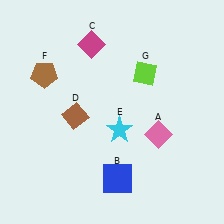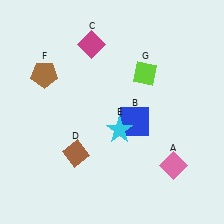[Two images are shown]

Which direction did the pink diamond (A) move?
The pink diamond (A) moved down.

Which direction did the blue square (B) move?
The blue square (B) moved up.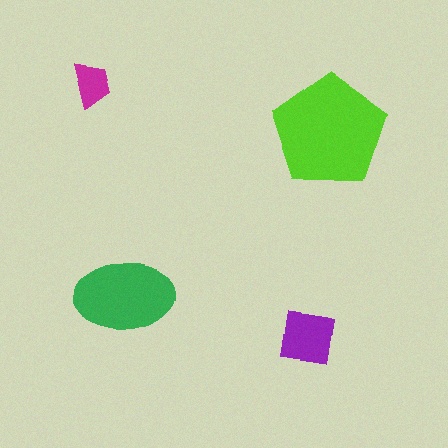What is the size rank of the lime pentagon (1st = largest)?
1st.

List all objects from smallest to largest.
The magenta trapezoid, the purple square, the green ellipse, the lime pentagon.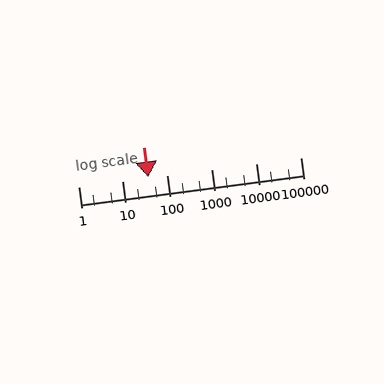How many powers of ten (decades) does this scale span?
The scale spans 5 decades, from 1 to 100000.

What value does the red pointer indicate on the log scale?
The pointer indicates approximately 38.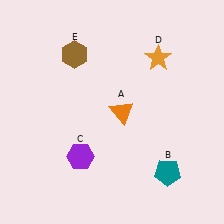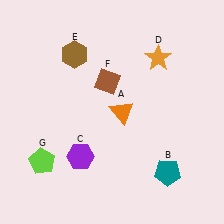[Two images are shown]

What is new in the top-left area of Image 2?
A brown diamond (F) was added in the top-left area of Image 2.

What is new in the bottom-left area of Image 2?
A lime pentagon (G) was added in the bottom-left area of Image 2.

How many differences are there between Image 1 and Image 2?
There are 2 differences between the two images.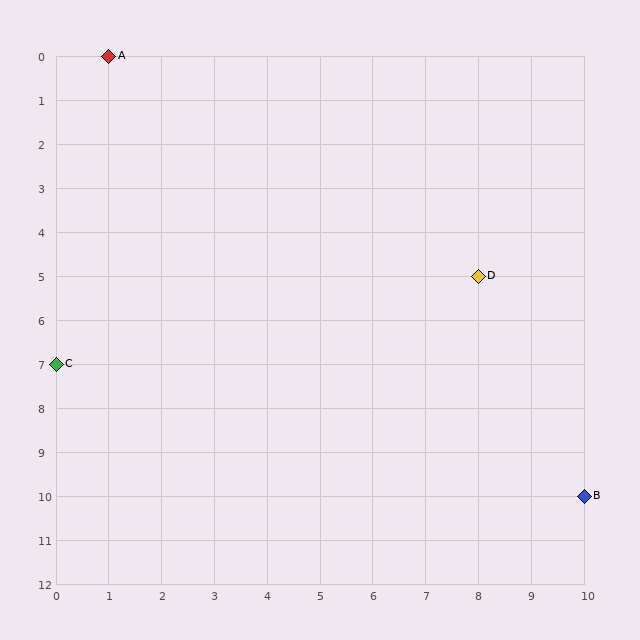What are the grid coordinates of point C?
Point C is at grid coordinates (0, 7).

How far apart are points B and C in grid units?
Points B and C are 10 columns and 3 rows apart (about 10.4 grid units diagonally).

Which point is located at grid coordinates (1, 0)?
Point A is at (1, 0).